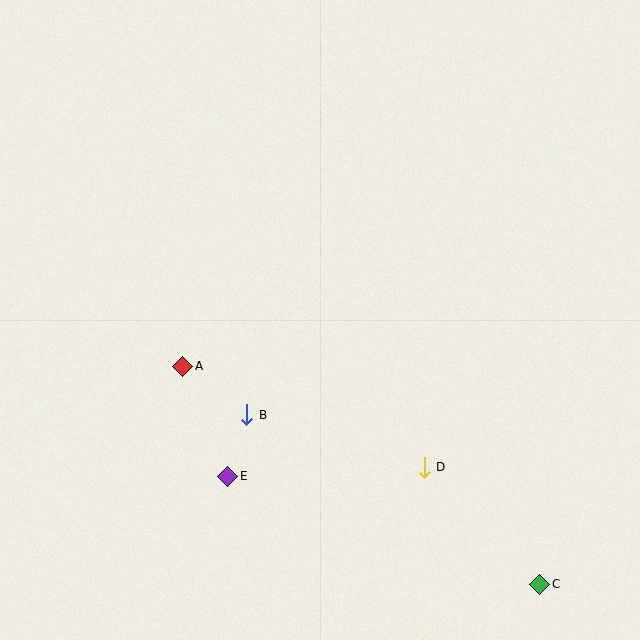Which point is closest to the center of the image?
Point B at (247, 415) is closest to the center.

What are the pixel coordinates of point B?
Point B is at (247, 415).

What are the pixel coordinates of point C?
Point C is at (540, 584).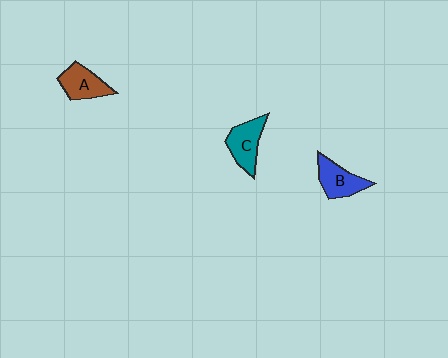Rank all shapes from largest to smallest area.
From largest to smallest: C (teal), B (blue), A (brown).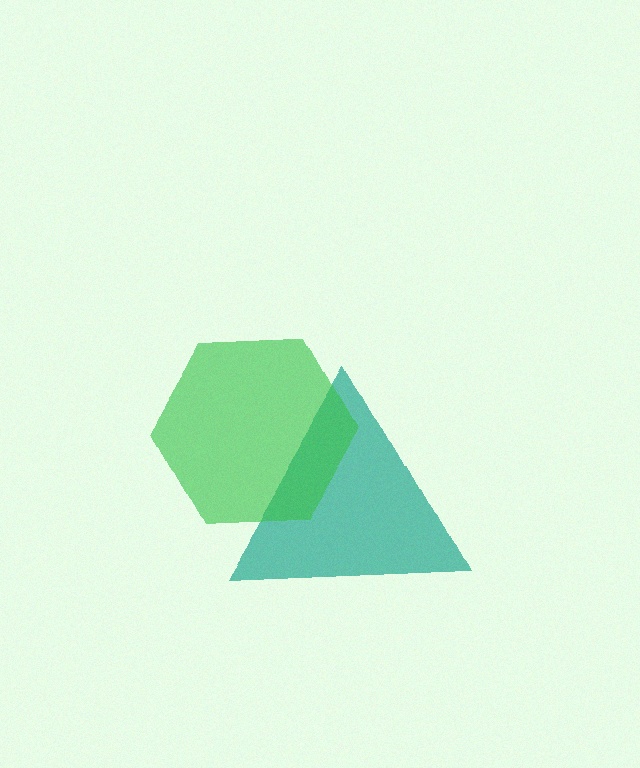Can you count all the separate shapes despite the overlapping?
Yes, there are 2 separate shapes.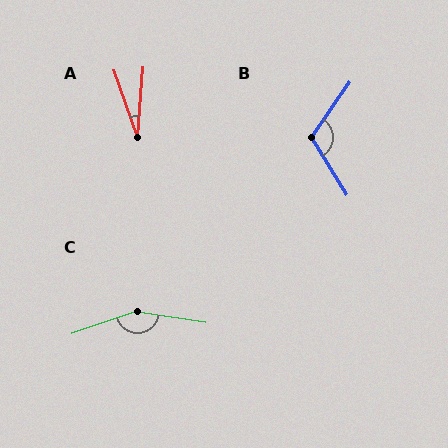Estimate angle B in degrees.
Approximately 114 degrees.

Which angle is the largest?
C, at approximately 152 degrees.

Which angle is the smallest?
A, at approximately 23 degrees.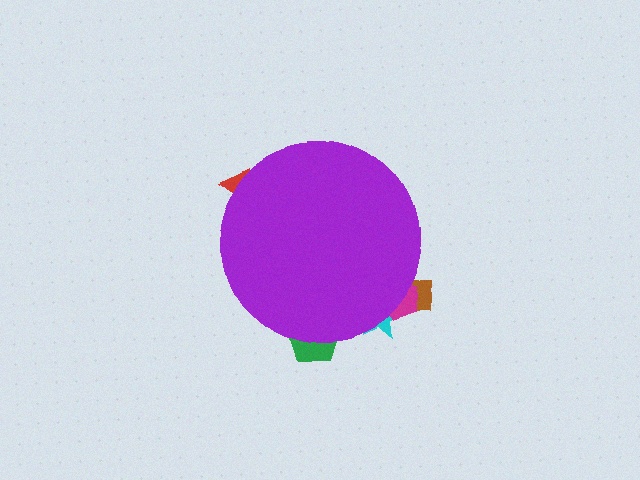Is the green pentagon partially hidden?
Yes, the green pentagon is partially hidden behind the purple circle.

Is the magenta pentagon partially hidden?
Yes, the magenta pentagon is partially hidden behind the purple circle.